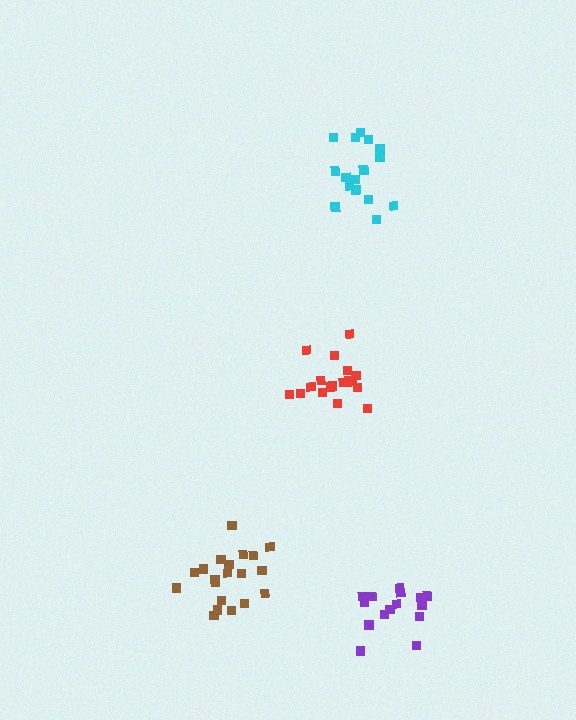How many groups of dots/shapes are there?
There are 4 groups.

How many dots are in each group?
Group 1: 18 dots, Group 2: 20 dots, Group 3: 15 dots, Group 4: 17 dots (70 total).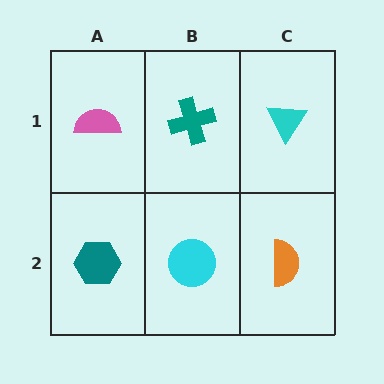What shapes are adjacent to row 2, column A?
A pink semicircle (row 1, column A), a cyan circle (row 2, column B).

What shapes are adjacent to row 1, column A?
A teal hexagon (row 2, column A), a teal cross (row 1, column B).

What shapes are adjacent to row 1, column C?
An orange semicircle (row 2, column C), a teal cross (row 1, column B).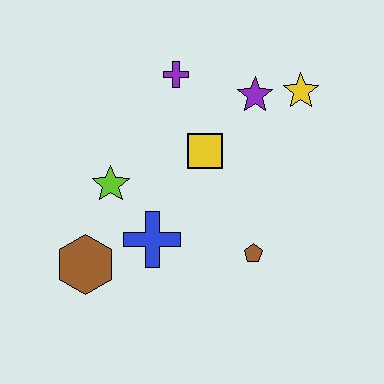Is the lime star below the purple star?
Yes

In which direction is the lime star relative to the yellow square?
The lime star is to the left of the yellow square.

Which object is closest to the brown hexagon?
The blue cross is closest to the brown hexagon.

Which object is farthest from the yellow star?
The brown hexagon is farthest from the yellow star.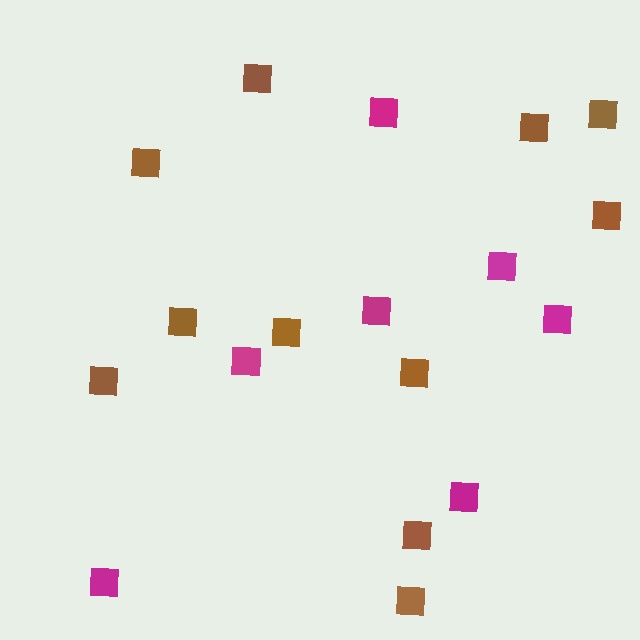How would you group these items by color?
There are 2 groups: one group of brown squares (11) and one group of magenta squares (7).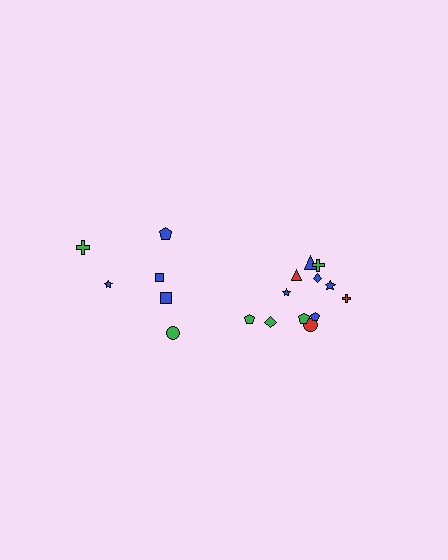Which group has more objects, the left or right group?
The right group.